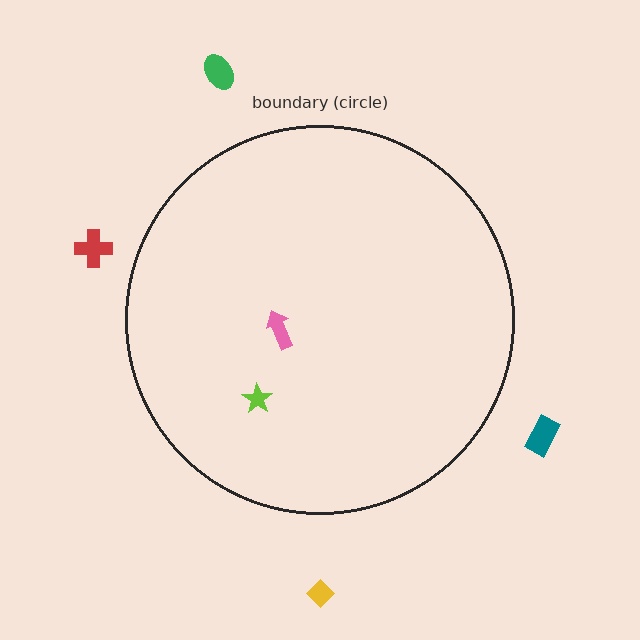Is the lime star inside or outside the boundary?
Inside.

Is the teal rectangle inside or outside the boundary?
Outside.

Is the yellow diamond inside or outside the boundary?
Outside.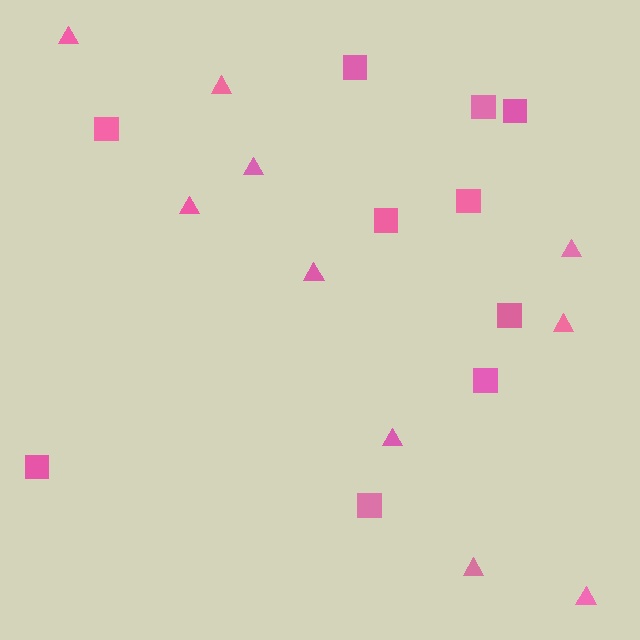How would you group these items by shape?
There are 2 groups: one group of squares (10) and one group of triangles (10).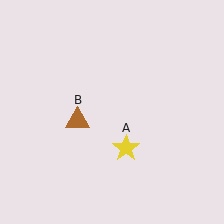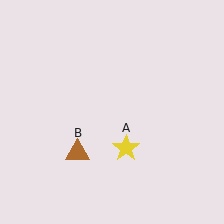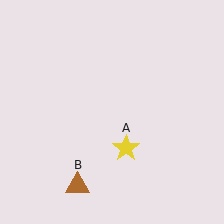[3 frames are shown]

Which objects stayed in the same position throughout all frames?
Yellow star (object A) remained stationary.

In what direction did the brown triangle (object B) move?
The brown triangle (object B) moved down.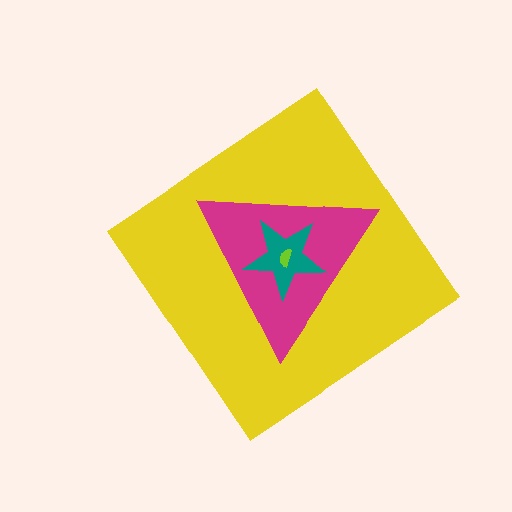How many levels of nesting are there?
4.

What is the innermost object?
The lime semicircle.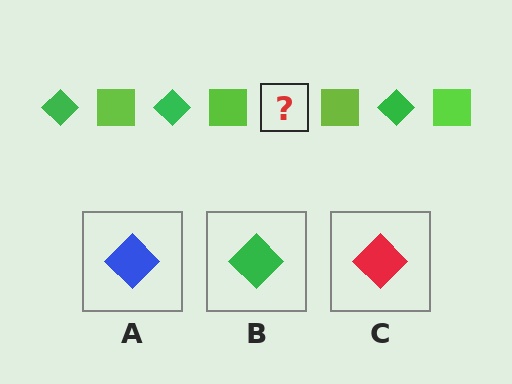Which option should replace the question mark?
Option B.